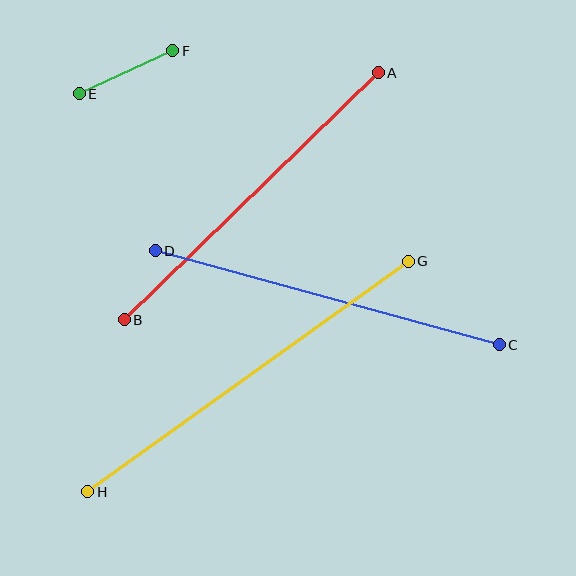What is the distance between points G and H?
The distance is approximately 395 pixels.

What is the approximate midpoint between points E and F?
The midpoint is at approximately (126, 72) pixels.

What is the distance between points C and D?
The distance is approximately 357 pixels.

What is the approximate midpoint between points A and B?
The midpoint is at approximately (251, 196) pixels.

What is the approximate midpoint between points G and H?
The midpoint is at approximately (248, 377) pixels.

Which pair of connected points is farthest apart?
Points G and H are farthest apart.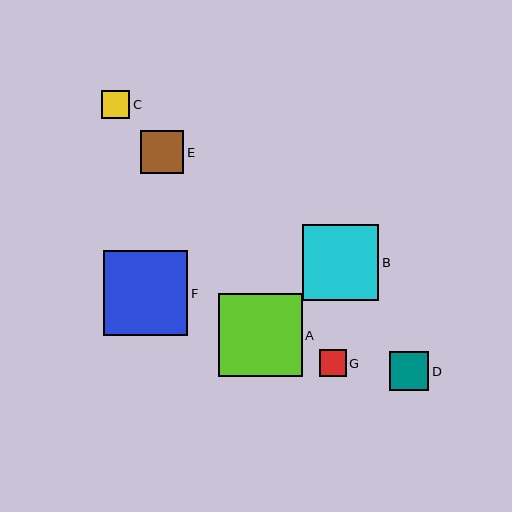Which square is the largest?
Square F is the largest with a size of approximately 85 pixels.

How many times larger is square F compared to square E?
Square F is approximately 1.9 times the size of square E.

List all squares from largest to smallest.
From largest to smallest: F, A, B, E, D, C, G.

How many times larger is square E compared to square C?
Square E is approximately 1.6 times the size of square C.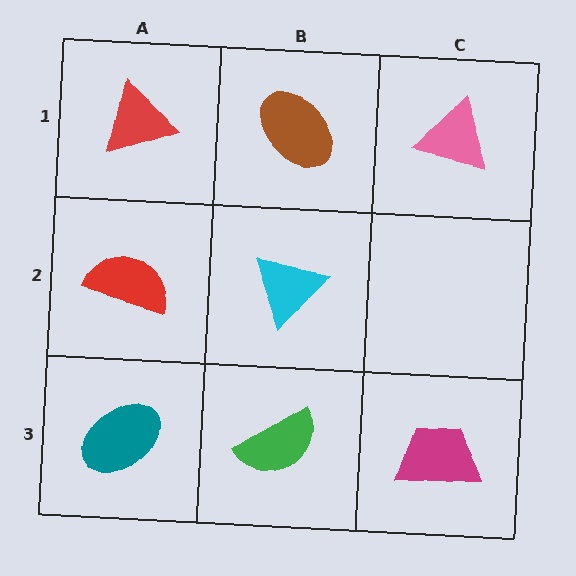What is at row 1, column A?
A red triangle.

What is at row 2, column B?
A cyan triangle.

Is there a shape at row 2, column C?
No, that cell is empty.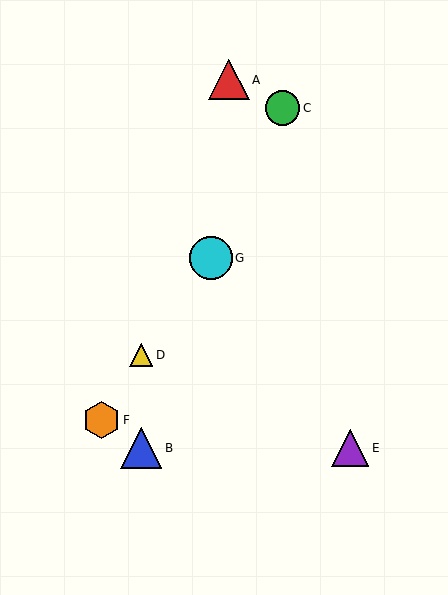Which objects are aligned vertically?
Objects B, D are aligned vertically.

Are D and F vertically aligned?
No, D is at x≈141 and F is at x≈101.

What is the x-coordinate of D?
Object D is at x≈141.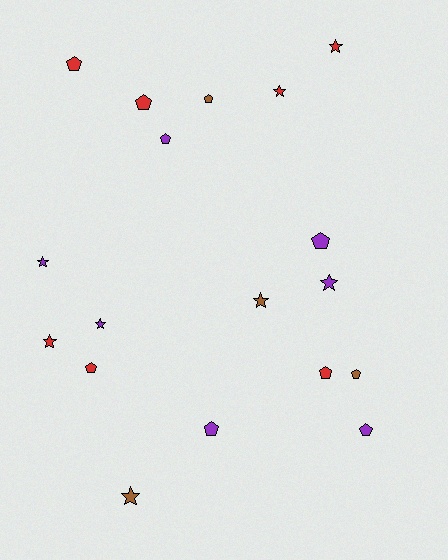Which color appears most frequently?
Red, with 7 objects.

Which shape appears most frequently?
Pentagon, with 10 objects.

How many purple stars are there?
There are 3 purple stars.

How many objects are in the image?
There are 18 objects.